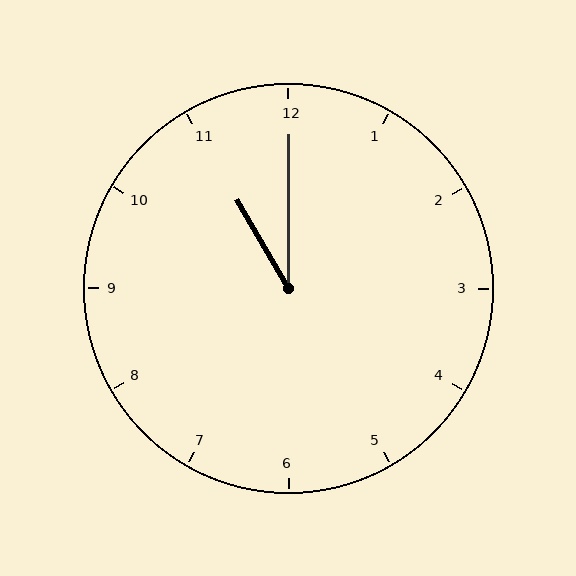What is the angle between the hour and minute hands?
Approximately 30 degrees.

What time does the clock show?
11:00.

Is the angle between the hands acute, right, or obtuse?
It is acute.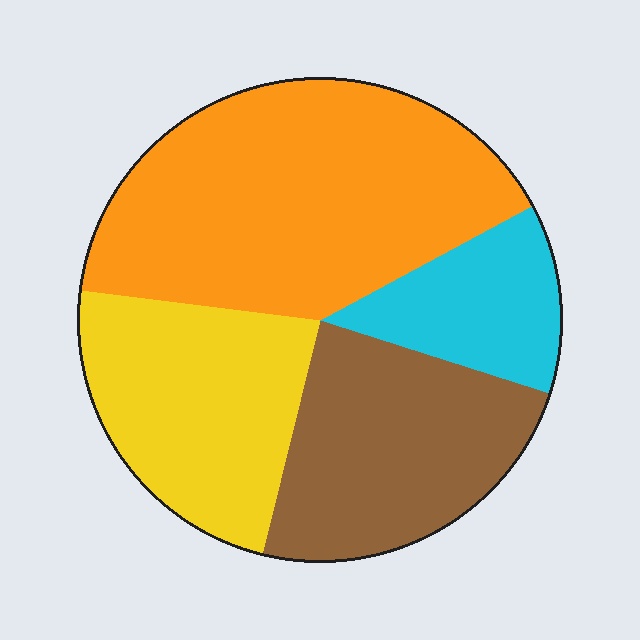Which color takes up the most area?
Orange, at roughly 40%.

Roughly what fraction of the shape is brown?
Brown covers around 25% of the shape.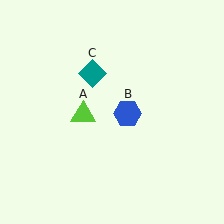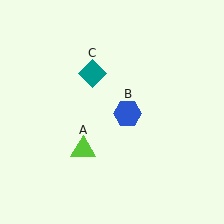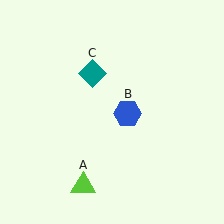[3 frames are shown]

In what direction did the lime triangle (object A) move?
The lime triangle (object A) moved down.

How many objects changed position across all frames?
1 object changed position: lime triangle (object A).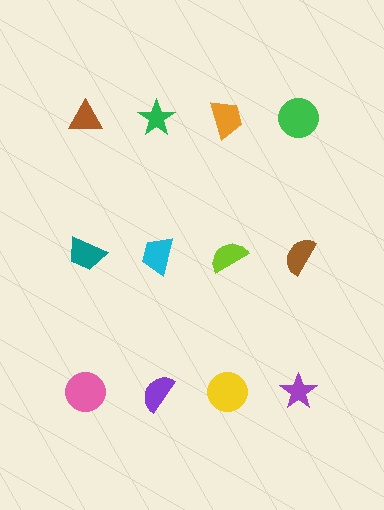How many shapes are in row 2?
4 shapes.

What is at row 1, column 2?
A green star.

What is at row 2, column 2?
A cyan trapezoid.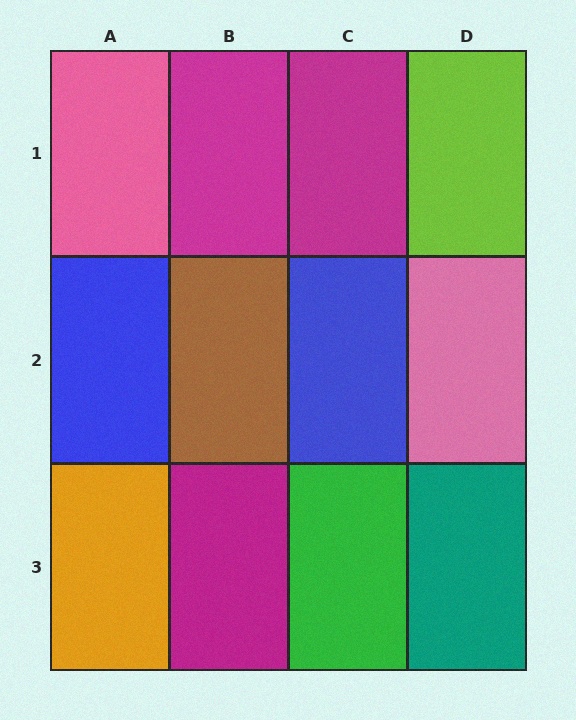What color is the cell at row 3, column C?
Green.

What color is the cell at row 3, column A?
Orange.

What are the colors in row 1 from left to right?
Pink, magenta, magenta, lime.